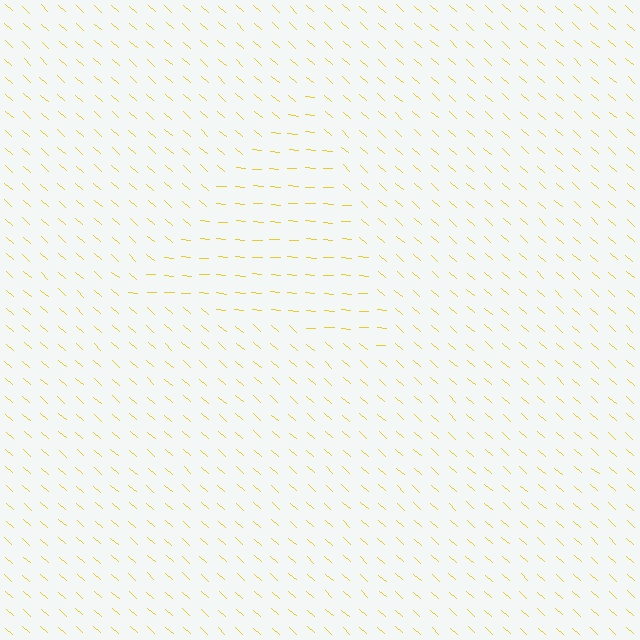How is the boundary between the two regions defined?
The boundary is defined purely by a change in line orientation (approximately 37 degrees difference). All lines are the same color and thickness.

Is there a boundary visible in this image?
Yes, there is a texture boundary formed by a change in line orientation.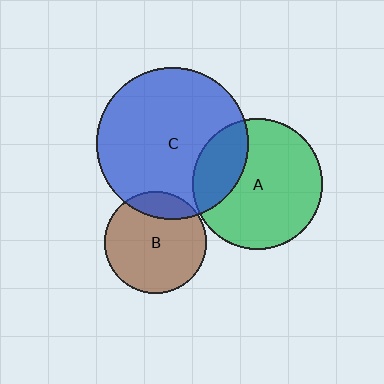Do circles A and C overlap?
Yes.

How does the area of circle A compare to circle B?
Approximately 1.6 times.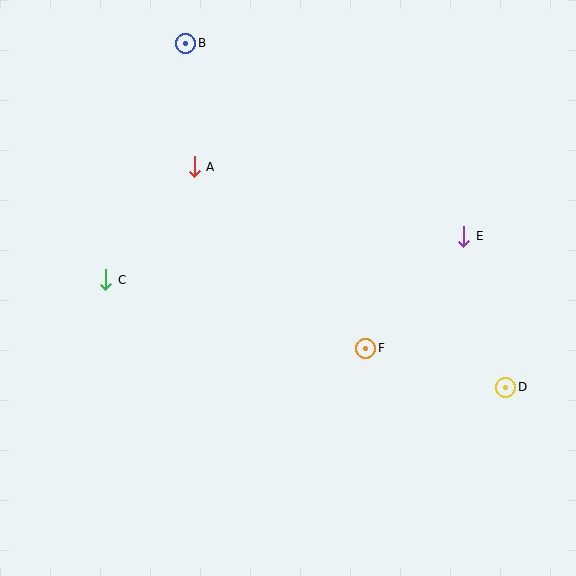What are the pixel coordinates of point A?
Point A is at (194, 167).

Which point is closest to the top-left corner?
Point B is closest to the top-left corner.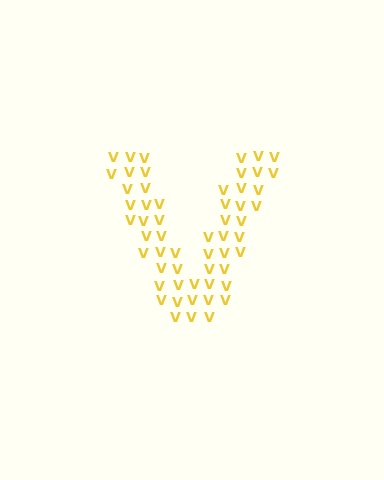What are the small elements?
The small elements are letter V's.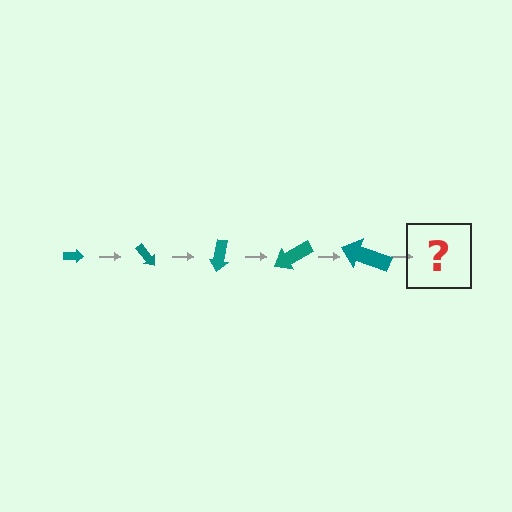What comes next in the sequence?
The next element should be an arrow, larger than the previous one and rotated 250 degrees from the start.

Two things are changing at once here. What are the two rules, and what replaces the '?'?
The two rules are that the arrow grows larger each step and it rotates 50 degrees each step. The '?' should be an arrow, larger than the previous one and rotated 250 degrees from the start.